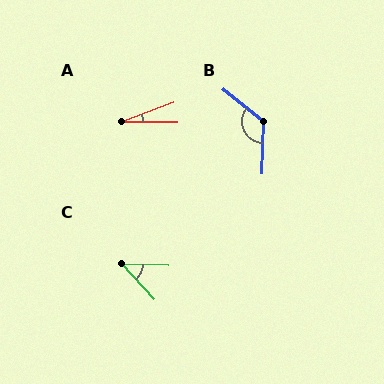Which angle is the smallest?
A, at approximately 21 degrees.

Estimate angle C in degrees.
Approximately 45 degrees.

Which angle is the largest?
B, at approximately 127 degrees.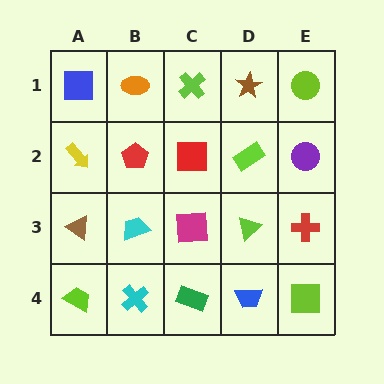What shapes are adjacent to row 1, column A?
A yellow arrow (row 2, column A), an orange ellipse (row 1, column B).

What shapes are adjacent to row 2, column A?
A blue square (row 1, column A), a brown triangle (row 3, column A), a red pentagon (row 2, column B).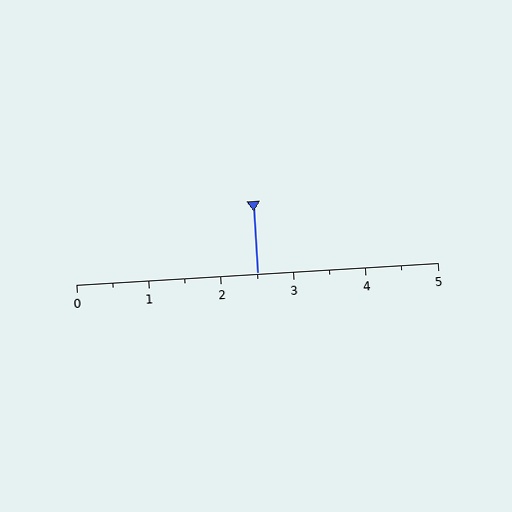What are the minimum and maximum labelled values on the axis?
The axis runs from 0 to 5.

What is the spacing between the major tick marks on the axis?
The major ticks are spaced 1 apart.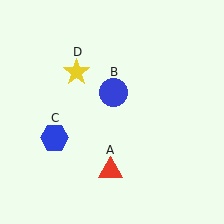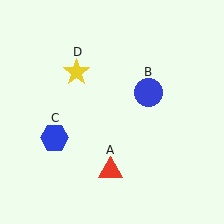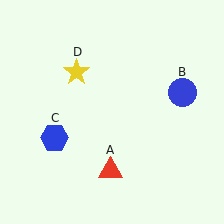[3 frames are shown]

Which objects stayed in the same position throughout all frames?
Red triangle (object A) and blue hexagon (object C) and yellow star (object D) remained stationary.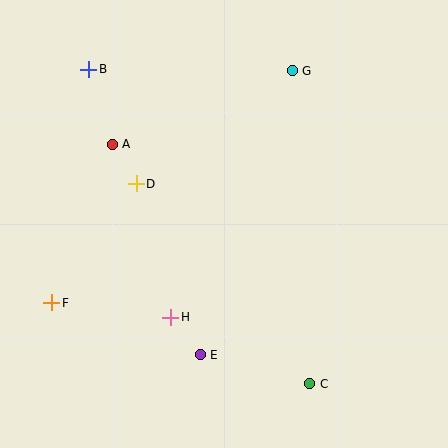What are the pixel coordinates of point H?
Point H is at (171, 317).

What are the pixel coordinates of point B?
Point B is at (89, 69).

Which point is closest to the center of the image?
Point D at (136, 184) is closest to the center.